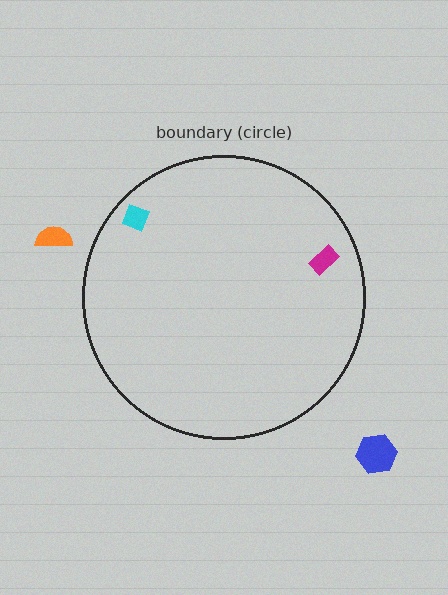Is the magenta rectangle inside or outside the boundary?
Inside.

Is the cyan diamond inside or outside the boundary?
Inside.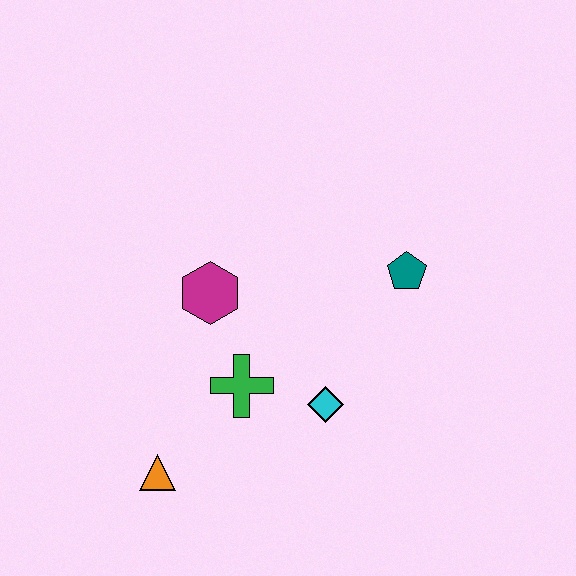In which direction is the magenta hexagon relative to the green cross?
The magenta hexagon is above the green cross.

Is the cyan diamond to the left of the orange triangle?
No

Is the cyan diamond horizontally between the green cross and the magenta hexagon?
No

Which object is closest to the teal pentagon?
The cyan diamond is closest to the teal pentagon.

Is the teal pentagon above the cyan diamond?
Yes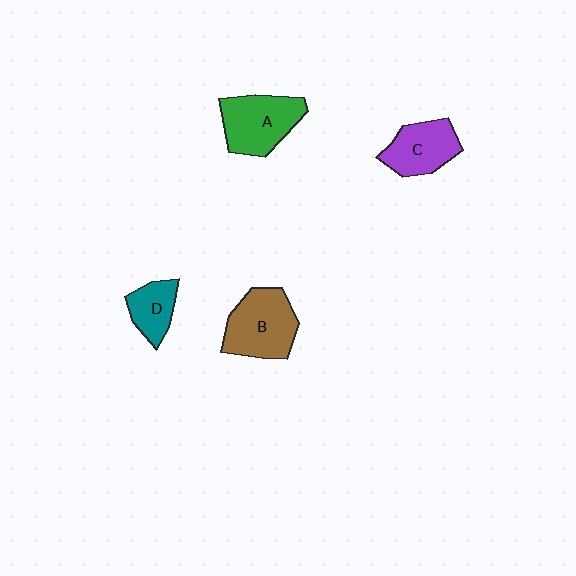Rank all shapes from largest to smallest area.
From largest to smallest: B (brown), A (green), C (purple), D (teal).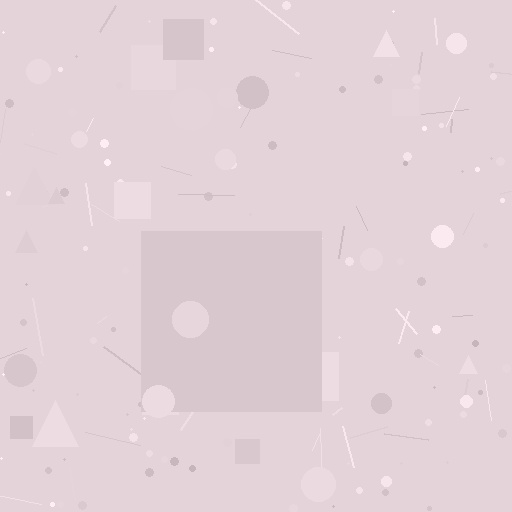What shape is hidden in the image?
A square is hidden in the image.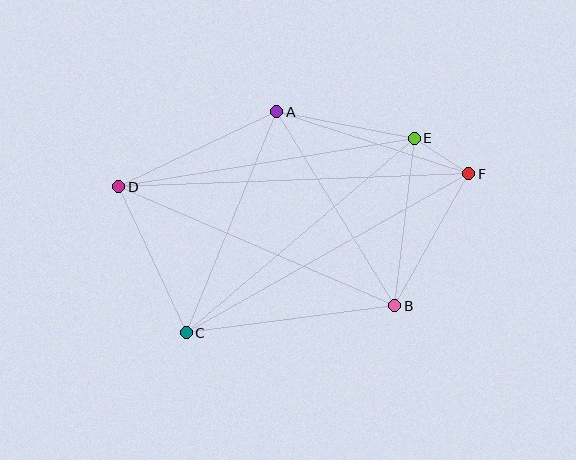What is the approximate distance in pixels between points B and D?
The distance between B and D is approximately 300 pixels.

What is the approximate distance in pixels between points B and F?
The distance between B and F is approximately 151 pixels.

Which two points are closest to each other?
Points E and F are closest to each other.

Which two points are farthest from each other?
Points D and F are farthest from each other.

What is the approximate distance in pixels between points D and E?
The distance between D and E is approximately 299 pixels.